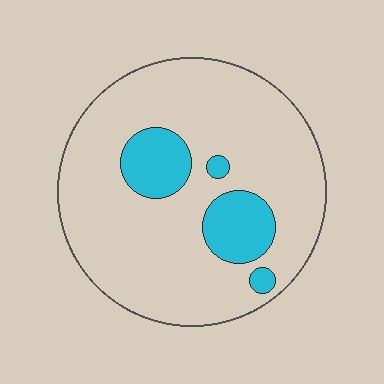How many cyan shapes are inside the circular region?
4.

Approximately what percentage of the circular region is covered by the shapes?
Approximately 15%.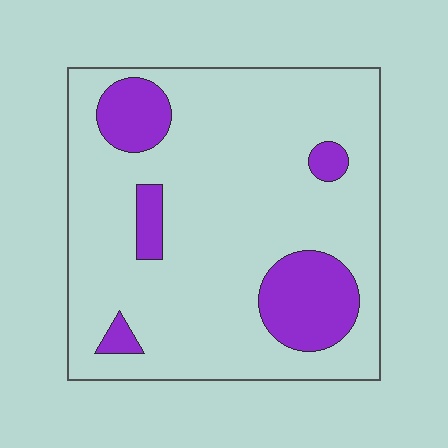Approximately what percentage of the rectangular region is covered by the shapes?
Approximately 15%.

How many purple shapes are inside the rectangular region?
5.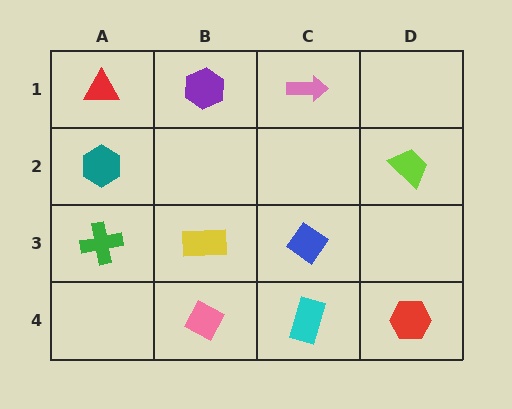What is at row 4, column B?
A pink diamond.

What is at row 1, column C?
A pink arrow.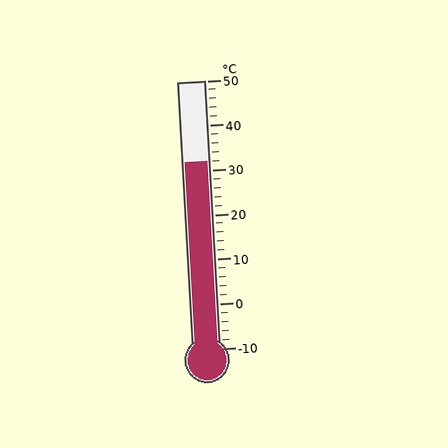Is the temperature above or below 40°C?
The temperature is below 40°C.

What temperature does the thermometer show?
The thermometer shows approximately 32°C.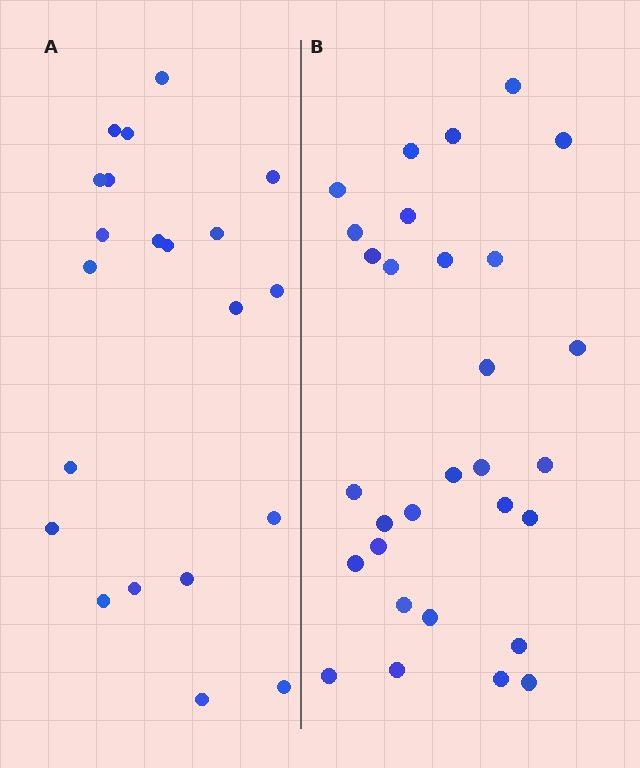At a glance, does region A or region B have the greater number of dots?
Region B (the right region) has more dots.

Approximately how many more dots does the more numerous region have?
Region B has roughly 8 or so more dots than region A.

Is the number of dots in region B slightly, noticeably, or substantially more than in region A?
Region B has noticeably more, but not dramatically so. The ratio is roughly 1.4 to 1.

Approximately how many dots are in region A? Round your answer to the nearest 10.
About 20 dots. (The exact count is 21, which rounds to 20.)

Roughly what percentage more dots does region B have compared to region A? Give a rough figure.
About 45% more.